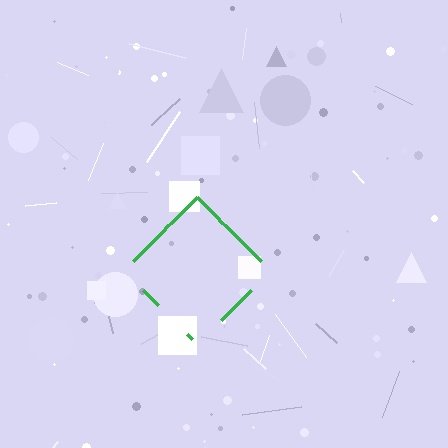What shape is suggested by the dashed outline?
The dashed outline suggests a diamond.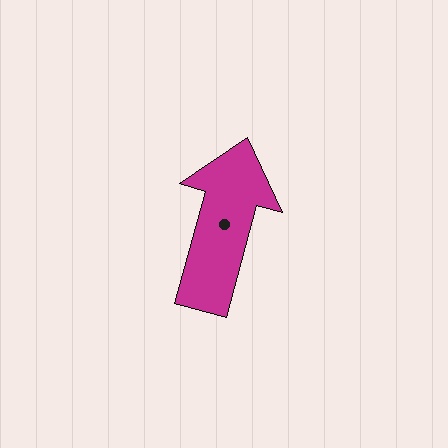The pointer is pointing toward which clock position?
Roughly 1 o'clock.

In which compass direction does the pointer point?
North.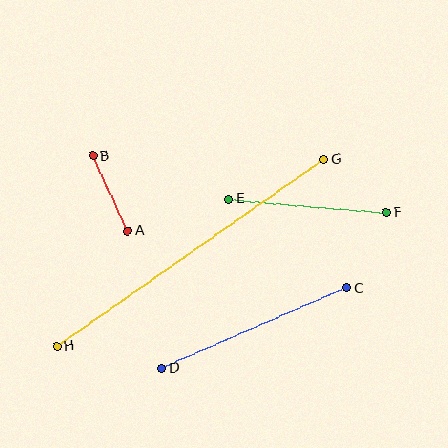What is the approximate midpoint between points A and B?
The midpoint is at approximately (110, 193) pixels.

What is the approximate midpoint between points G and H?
The midpoint is at approximately (190, 253) pixels.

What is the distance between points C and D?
The distance is approximately 202 pixels.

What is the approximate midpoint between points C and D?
The midpoint is at approximately (254, 328) pixels.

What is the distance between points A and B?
The distance is approximately 83 pixels.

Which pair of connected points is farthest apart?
Points G and H are farthest apart.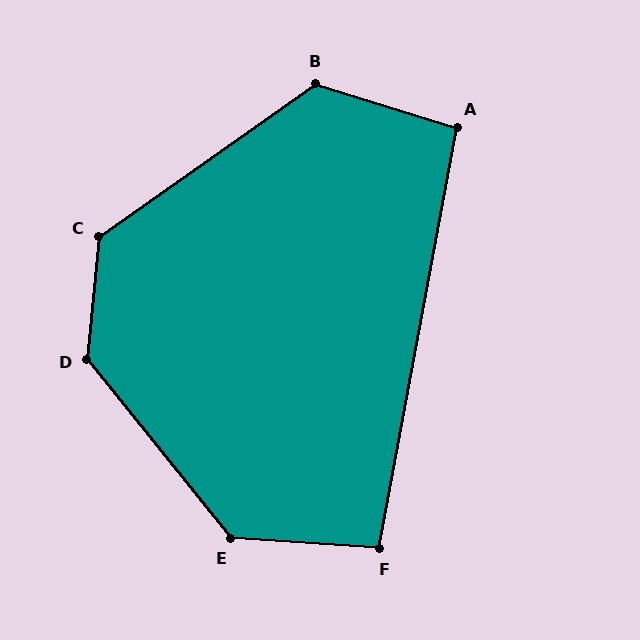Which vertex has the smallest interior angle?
F, at approximately 97 degrees.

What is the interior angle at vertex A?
Approximately 97 degrees (obtuse).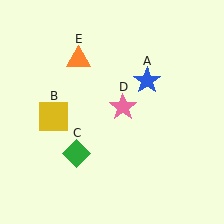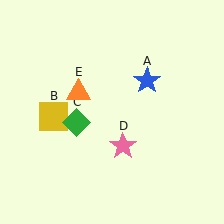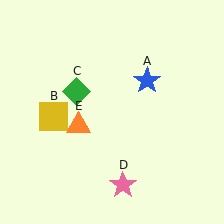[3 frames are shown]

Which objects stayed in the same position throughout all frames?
Blue star (object A) and yellow square (object B) remained stationary.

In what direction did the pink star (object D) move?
The pink star (object D) moved down.